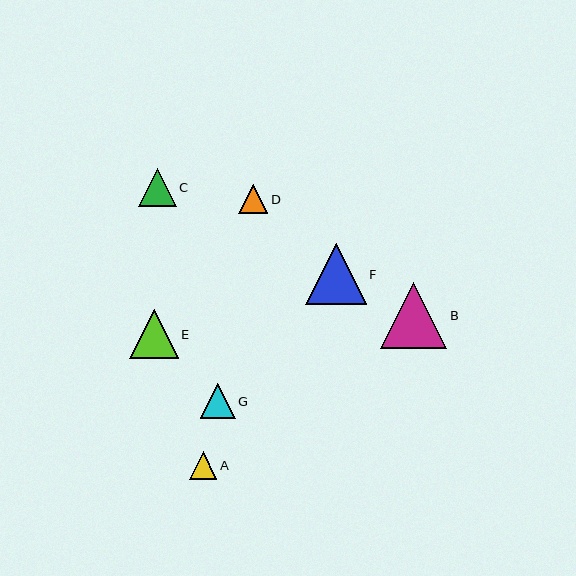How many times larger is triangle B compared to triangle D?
Triangle B is approximately 2.3 times the size of triangle D.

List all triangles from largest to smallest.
From largest to smallest: B, F, E, C, G, D, A.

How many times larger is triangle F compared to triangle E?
Triangle F is approximately 1.2 times the size of triangle E.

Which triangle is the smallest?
Triangle A is the smallest with a size of approximately 27 pixels.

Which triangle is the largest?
Triangle B is the largest with a size of approximately 67 pixels.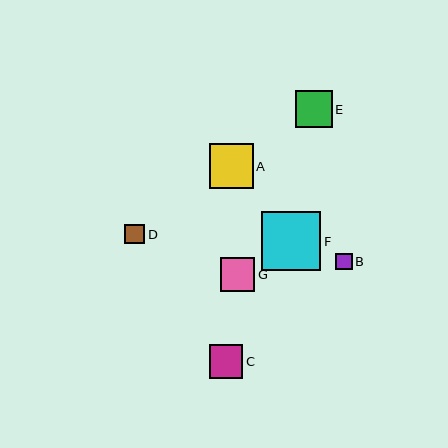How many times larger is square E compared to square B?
Square E is approximately 2.3 times the size of square B.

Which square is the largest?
Square F is the largest with a size of approximately 60 pixels.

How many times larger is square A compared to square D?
Square A is approximately 2.2 times the size of square D.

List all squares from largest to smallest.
From largest to smallest: F, A, E, G, C, D, B.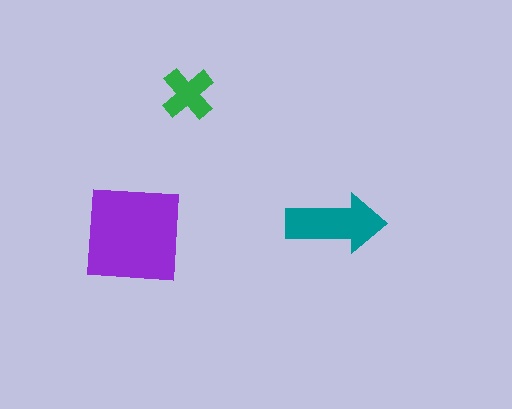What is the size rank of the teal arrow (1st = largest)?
2nd.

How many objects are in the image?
There are 3 objects in the image.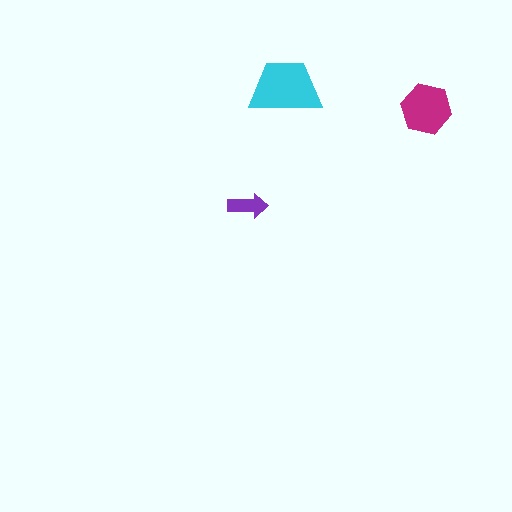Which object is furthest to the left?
The purple arrow is leftmost.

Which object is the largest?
The cyan trapezoid.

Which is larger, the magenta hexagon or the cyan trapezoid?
The cyan trapezoid.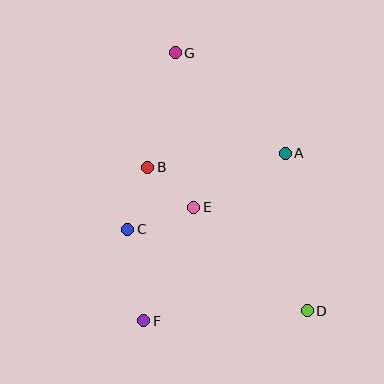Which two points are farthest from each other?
Points D and G are farthest from each other.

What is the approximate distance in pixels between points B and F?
The distance between B and F is approximately 154 pixels.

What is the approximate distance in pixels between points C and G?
The distance between C and G is approximately 182 pixels.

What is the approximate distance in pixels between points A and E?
The distance between A and E is approximately 106 pixels.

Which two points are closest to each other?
Points B and E are closest to each other.